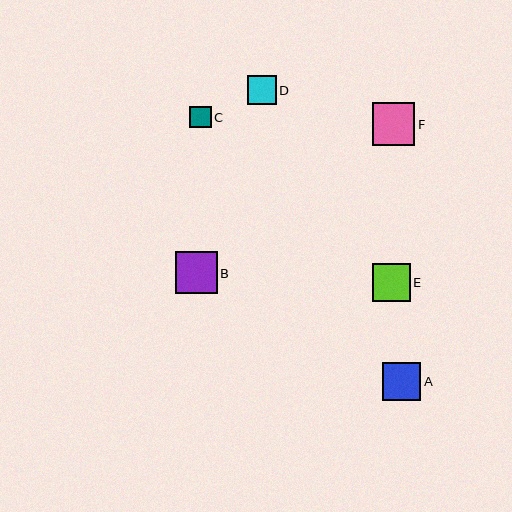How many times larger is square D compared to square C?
Square D is approximately 1.3 times the size of square C.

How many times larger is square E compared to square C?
Square E is approximately 1.8 times the size of square C.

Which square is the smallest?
Square C is the smallest with a size of approximately 21 pixels.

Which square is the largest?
Square F is the largest with a size of approximately 43 pixels.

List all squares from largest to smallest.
From largest to smallest: F, B, A, E, D, C.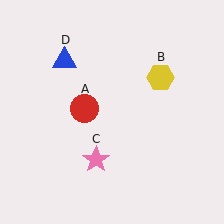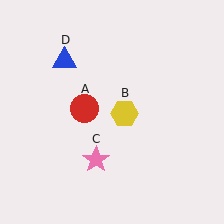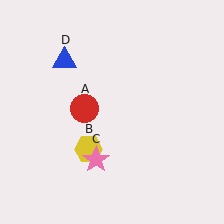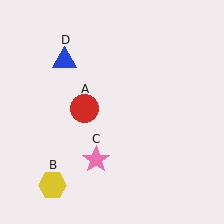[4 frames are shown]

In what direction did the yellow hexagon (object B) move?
The yellow hexagon (object B) moved down and to the left.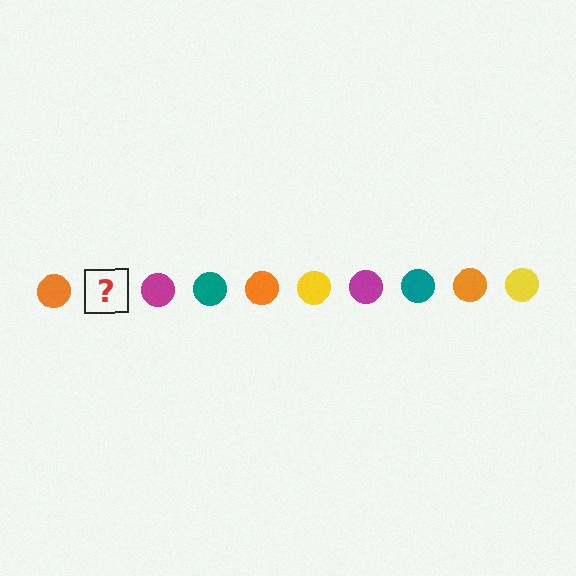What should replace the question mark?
The question mark should be replaced with a yellow circle.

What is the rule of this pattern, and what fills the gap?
The rule is that the pattern cycles through orange, yellow, magenta, teal circles. The gap should be filled with a yellow circle.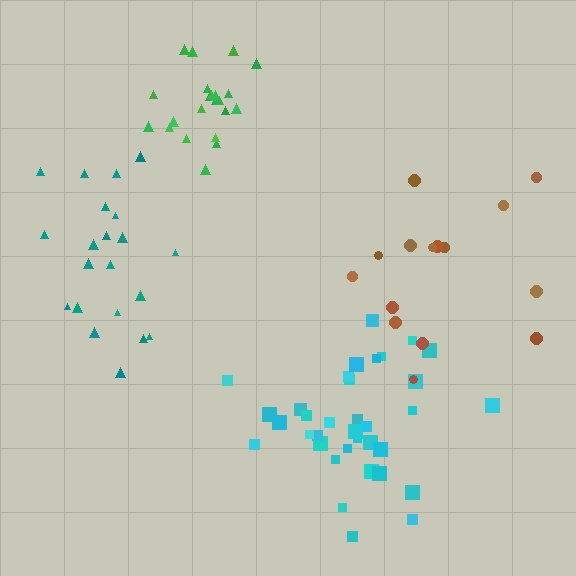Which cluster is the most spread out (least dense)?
Brown.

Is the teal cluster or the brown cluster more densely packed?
Teal.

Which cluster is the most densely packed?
Green.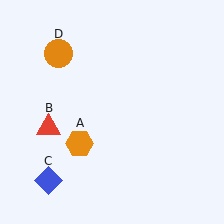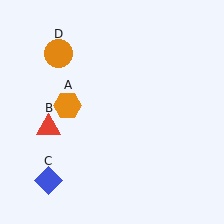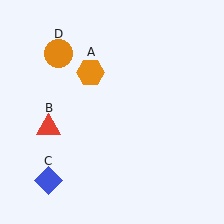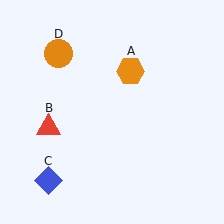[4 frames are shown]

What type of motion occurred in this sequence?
The orange hexagon (object A) rotated clockwise around the center of the scene.